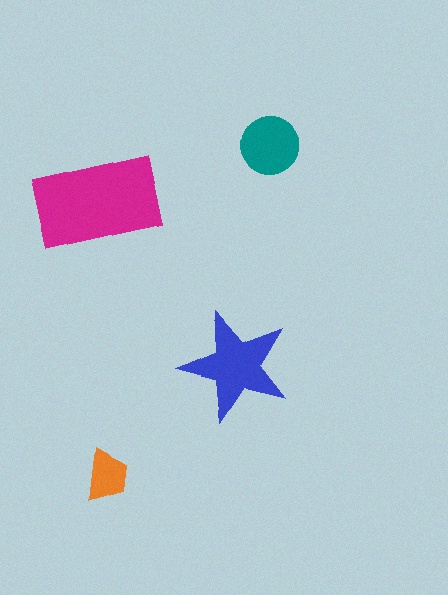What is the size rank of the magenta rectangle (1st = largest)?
1st.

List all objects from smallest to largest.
The orange trapezoid, the teal circle, the blue star, the magenta rectangle.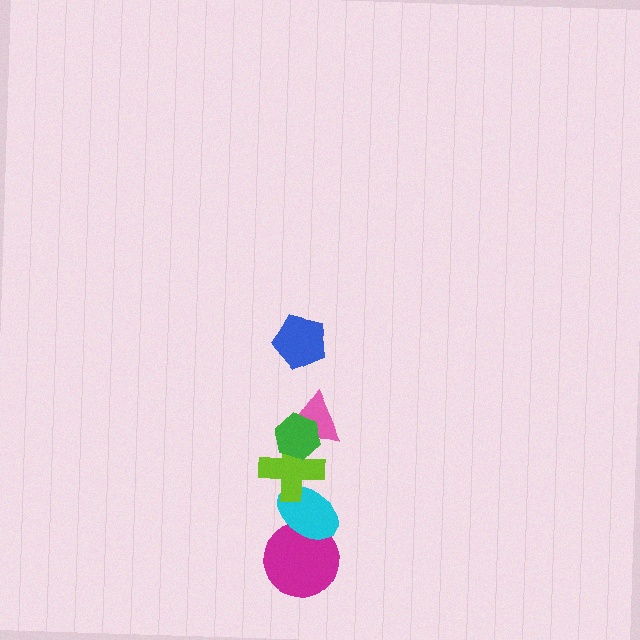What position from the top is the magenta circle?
The magenta circle is 6th from the top.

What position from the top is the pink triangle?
The pink triangle is 3rd from the top.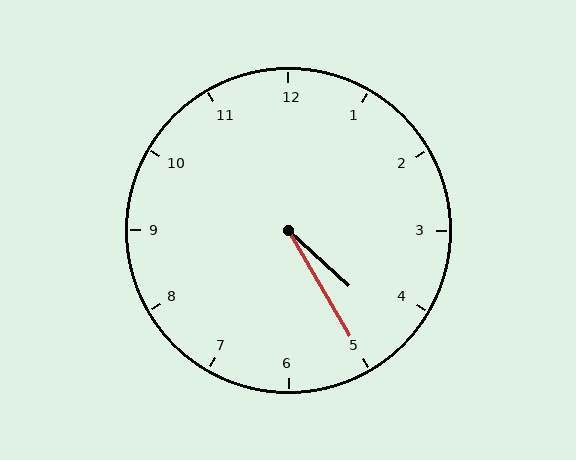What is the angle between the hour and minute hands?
Approximately 18 degrees.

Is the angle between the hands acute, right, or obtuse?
It is acute.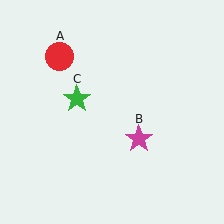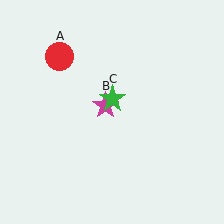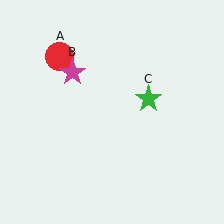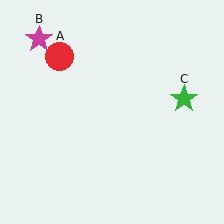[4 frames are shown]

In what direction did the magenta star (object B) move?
The magenta star (object B) moved up and to the left.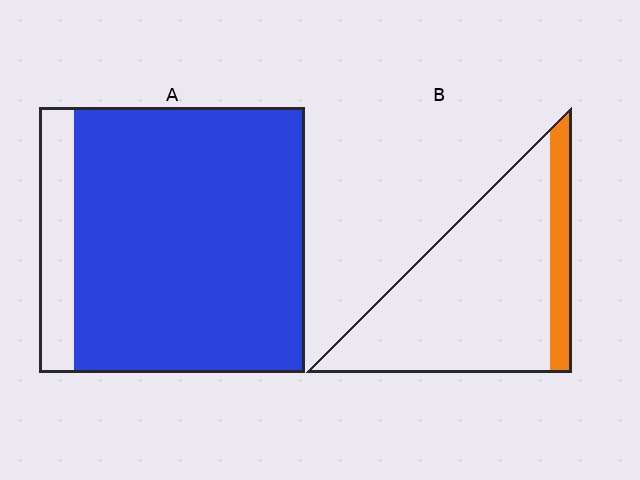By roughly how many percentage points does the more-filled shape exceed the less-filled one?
By roughly 70 percentage points (A over B).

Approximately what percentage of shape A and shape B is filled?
A is approximately 85% and B is approximately 15%.